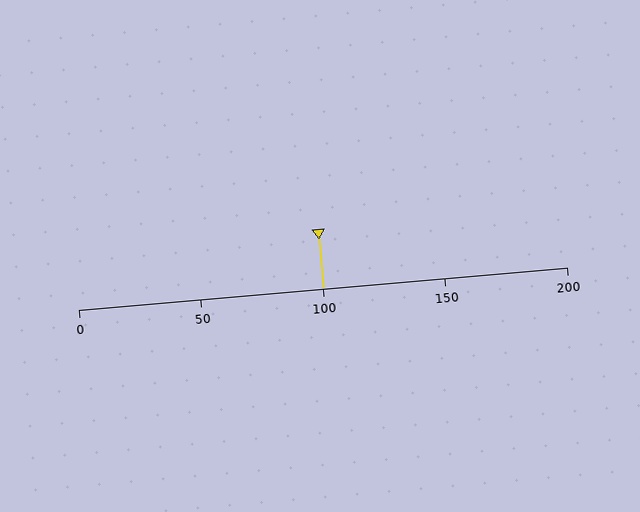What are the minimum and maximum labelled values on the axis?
The axis runs from 0 to 200.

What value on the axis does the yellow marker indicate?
The marker indicates approximately 100.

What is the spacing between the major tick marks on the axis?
The major ticks are spaced 50 apart.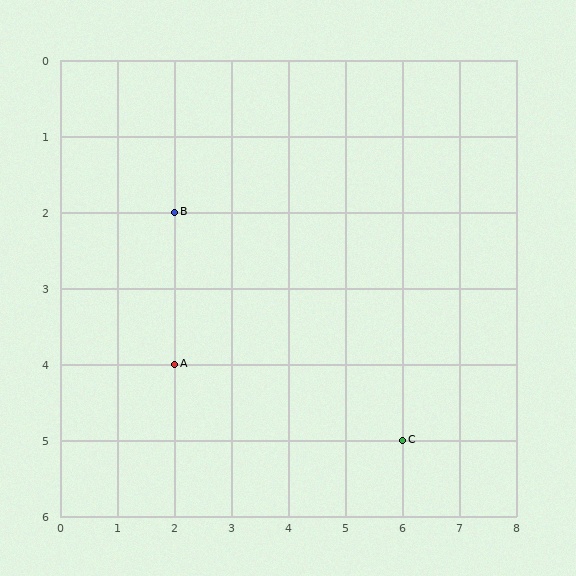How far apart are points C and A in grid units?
Points C and A are 4 columns and 1 row apart (about 4.1 grid units diagonally).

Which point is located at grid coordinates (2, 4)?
Point A is at (2, 4).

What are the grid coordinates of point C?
Point C is at grid coordinates (6, 5).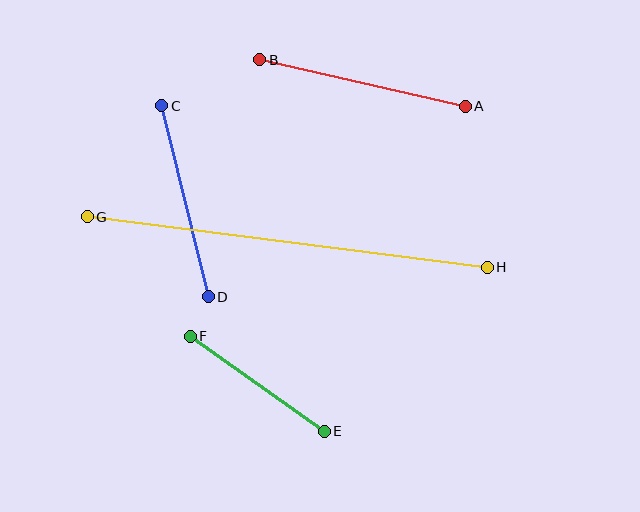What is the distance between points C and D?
The distance is approximately 197 pixels.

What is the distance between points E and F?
The distance is approximately 164 pixels.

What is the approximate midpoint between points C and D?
The midpoint is at approximately (185, 201) pixels.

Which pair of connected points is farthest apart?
Points G and H are farthest apart.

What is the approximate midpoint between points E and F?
The midpoint is at approximately (257, 384) pixels.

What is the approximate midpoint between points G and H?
The midpoint is at approximately (287, 242) pixels.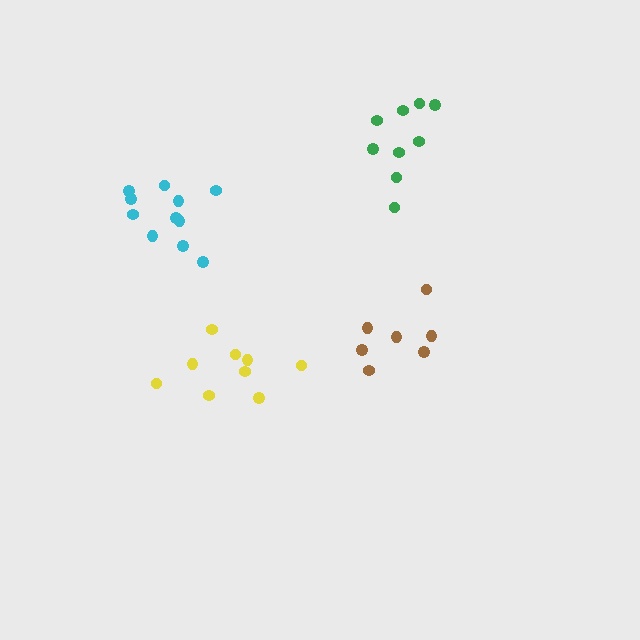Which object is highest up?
The green cluster is topmost.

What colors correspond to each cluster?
The clusters are colored: yellow, cyan, brown, green.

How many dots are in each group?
Group 1: 9 dots, Group 2: 11 dots, Group 3: 7 dots, Group 4: 9 dots (36 total).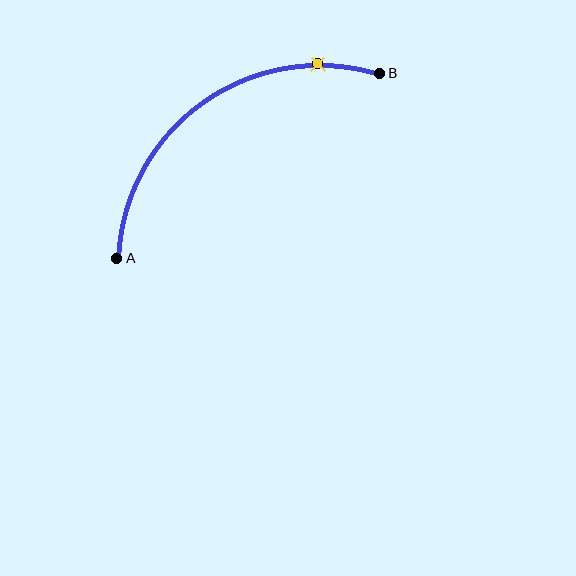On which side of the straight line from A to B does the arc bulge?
The arc bulges above and to the left of the straight line connecting A and B.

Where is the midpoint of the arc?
The arc midpoint is the point on the curve farthest from the straight line joining A and B. It sits above and to the left of that line.